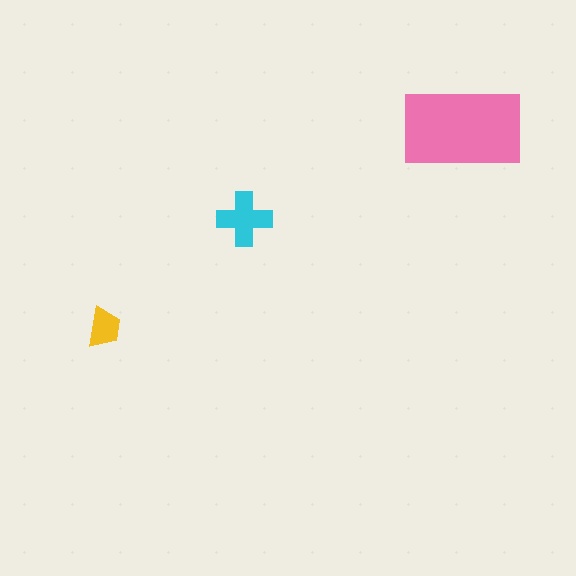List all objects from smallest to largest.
The yellow trapezoid, the cyan cross, the pink rectangle.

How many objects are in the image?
There are 3 objects in the image.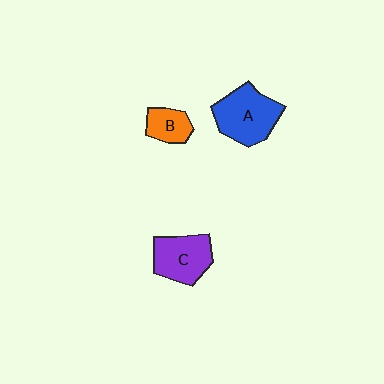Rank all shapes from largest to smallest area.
From largest to smallest: A (blue), C (purple), B (orange).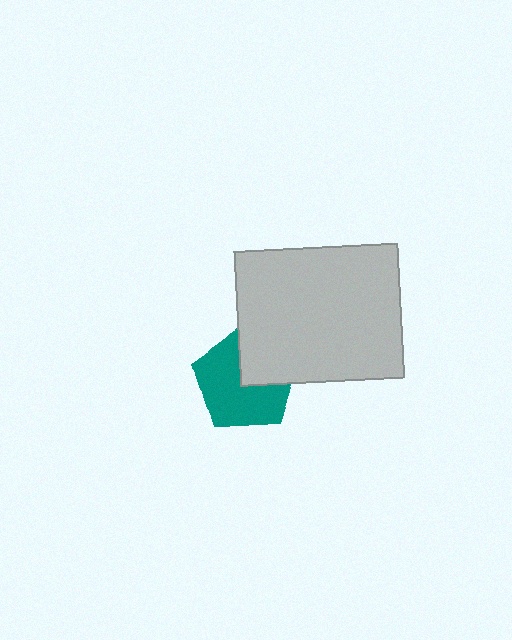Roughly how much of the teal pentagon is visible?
Most of it is visible (roughly 67%).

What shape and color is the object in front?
The object in front is a light gray rectangle.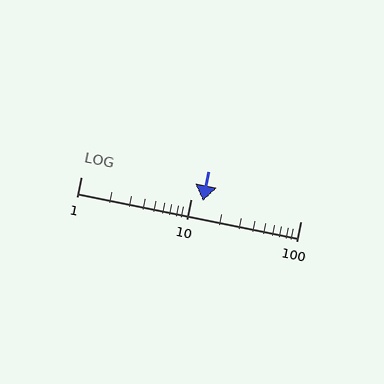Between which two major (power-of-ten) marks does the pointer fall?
The pointer is between 10 and 100.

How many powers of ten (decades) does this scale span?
The scale spans 2 decades, from 1 to 100.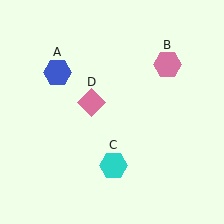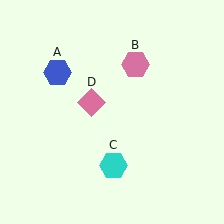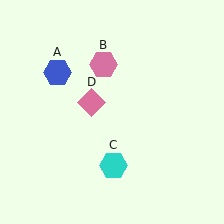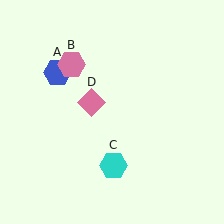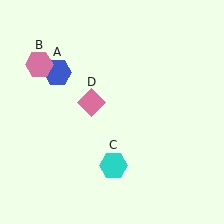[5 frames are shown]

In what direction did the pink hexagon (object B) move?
The pink hexagon (object B) moved left.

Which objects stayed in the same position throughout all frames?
Blue hexagon (object A) and cyan hexagon (object C) and pink diamond (object D) remained stationary.